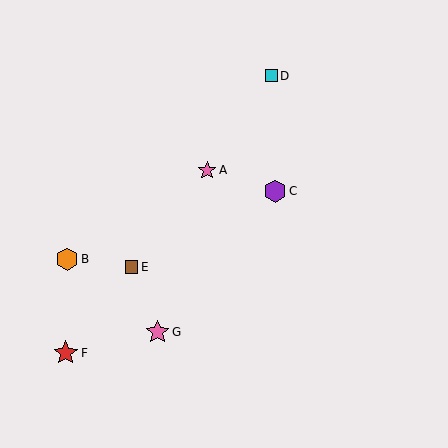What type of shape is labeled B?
Shape B is an orange hexagon.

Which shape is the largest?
The red star (labeled F) is the largest.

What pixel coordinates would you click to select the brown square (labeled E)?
Click at (132, 267) to select the brown square E.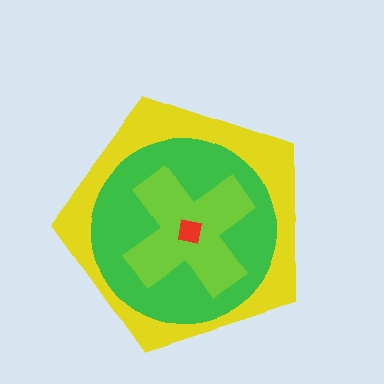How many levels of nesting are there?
4.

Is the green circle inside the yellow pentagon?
Yes.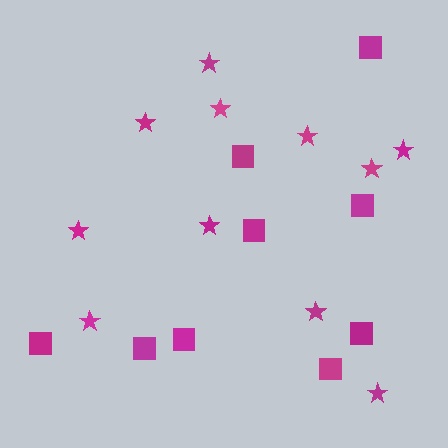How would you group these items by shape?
There are 2 groups: one group of stars (11) and one group of squares (9).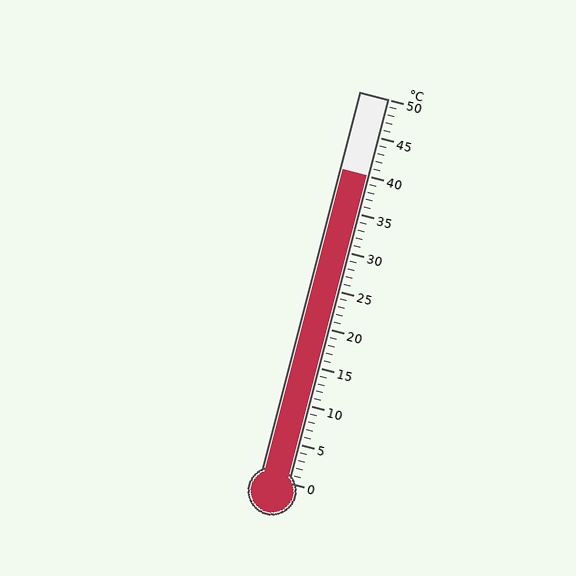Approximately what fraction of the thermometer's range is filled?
The thermometer is filled to approximately 80% of its range.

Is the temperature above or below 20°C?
The temperature is above 20°C.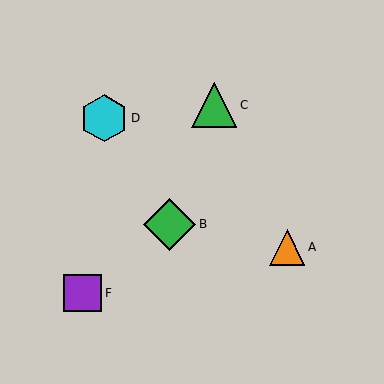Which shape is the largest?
The green diamond (labeled B) is the largest.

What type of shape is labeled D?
Shape D is a cyan hexagon.